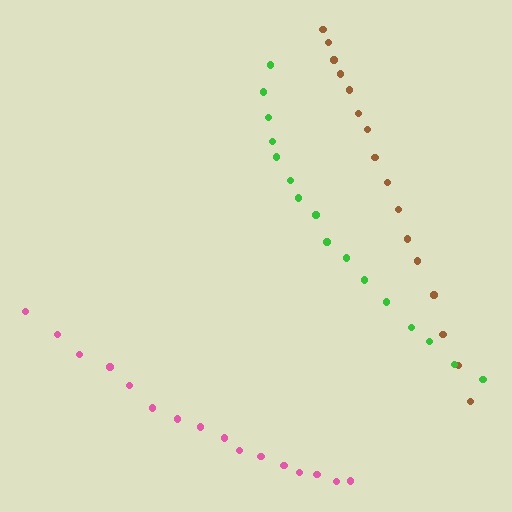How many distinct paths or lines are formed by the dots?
There are 3 distinct paths.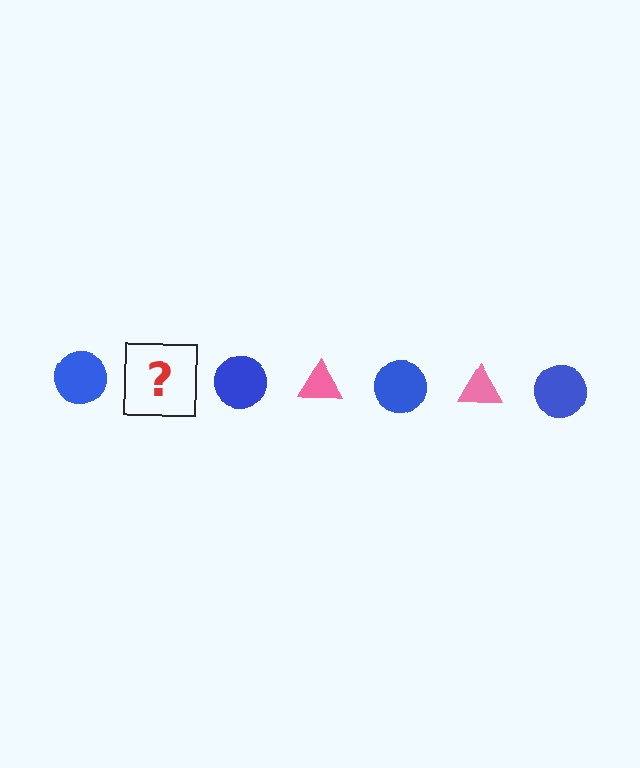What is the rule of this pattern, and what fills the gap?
The rule is that the pattern alternates between blue circle and pink triangle. The gap should be filled with a pink triangle.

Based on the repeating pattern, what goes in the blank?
The blank should be a pink triangle.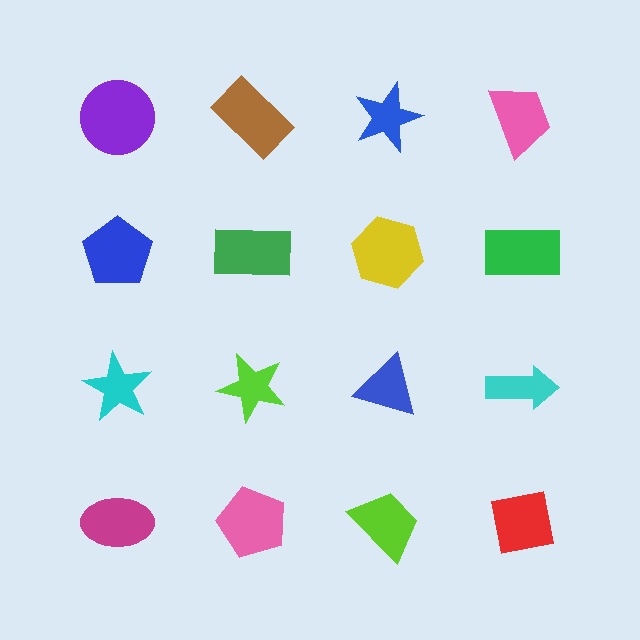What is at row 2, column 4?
A green rectangle.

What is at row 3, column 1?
A cyan star.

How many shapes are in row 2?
4 shapes.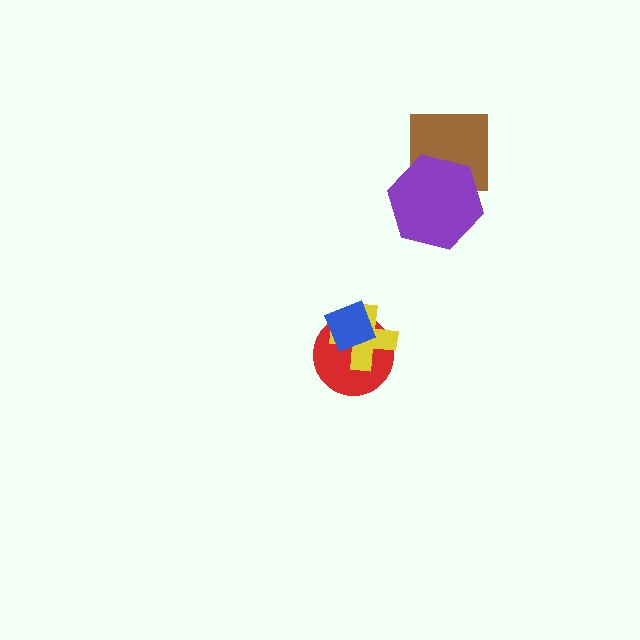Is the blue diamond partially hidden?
No, no other shape covers it.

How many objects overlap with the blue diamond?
2 objects overlap with the blue diamond.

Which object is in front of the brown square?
The purple hexagon is in front of the brown square.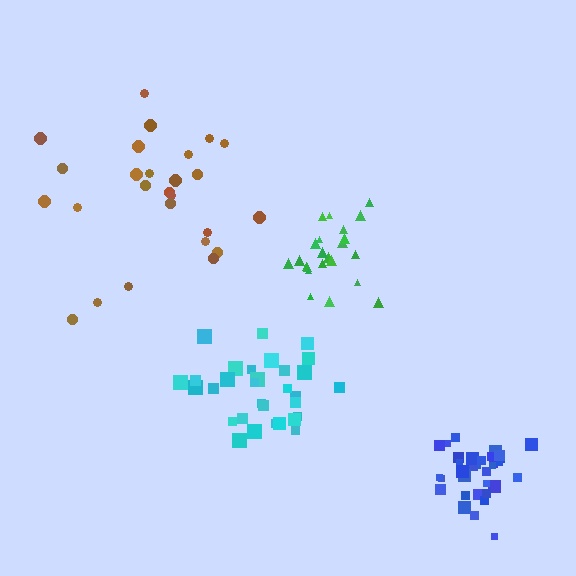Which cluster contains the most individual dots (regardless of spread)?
Blue (34).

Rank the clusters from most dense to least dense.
blue, green, cyan, brown.